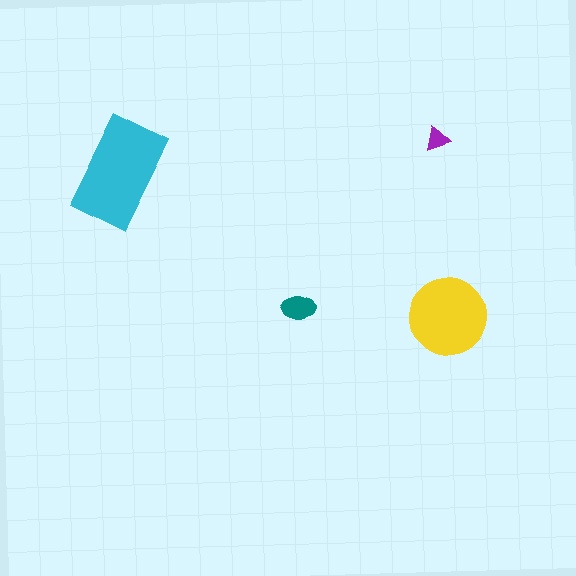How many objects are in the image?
There are 4 objects in the image.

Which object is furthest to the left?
The cyan rectangle is leftmost.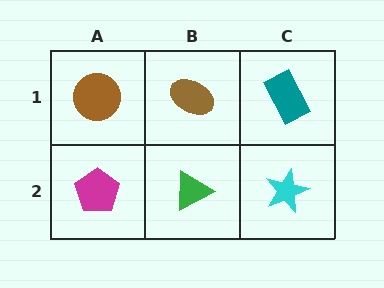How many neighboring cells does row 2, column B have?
3.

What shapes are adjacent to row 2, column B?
A brown ellipse (row 1, column B), a magenta pentagon (row 2, column A), a cyan star (row 2, column C).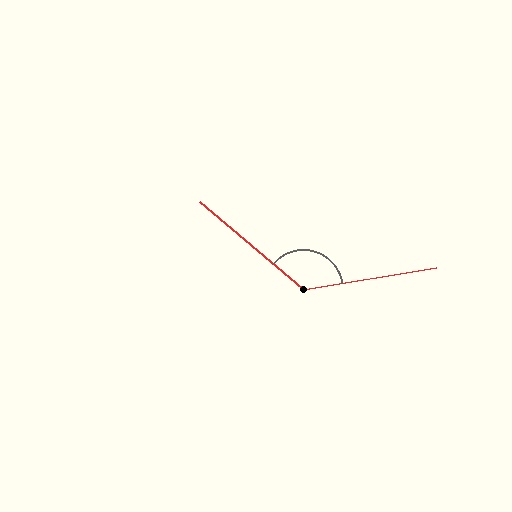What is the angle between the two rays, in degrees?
Approximately 130 degrees.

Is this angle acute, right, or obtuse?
It is obtuse.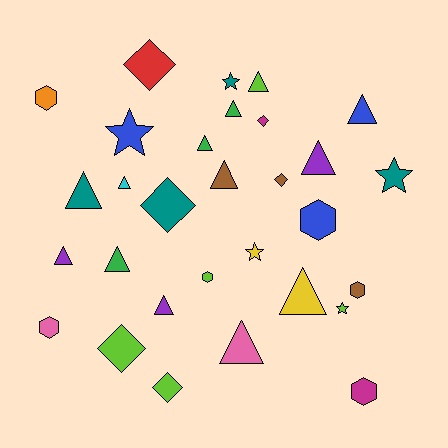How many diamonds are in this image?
There are 6 diamonds.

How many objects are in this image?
There are 30 objects.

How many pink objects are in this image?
There are 2 pink objects.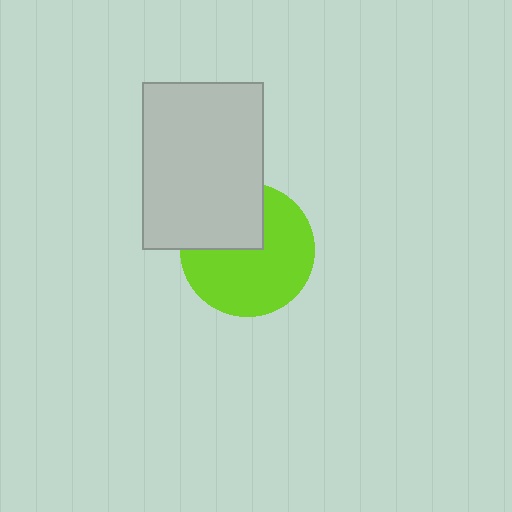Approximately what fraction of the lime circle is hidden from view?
Roughly 32% of the lime circle is hidden behind the light gray rectangle.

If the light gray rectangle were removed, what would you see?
You would see the complete lime circle.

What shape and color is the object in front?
The object in front is a light gray rectangle.